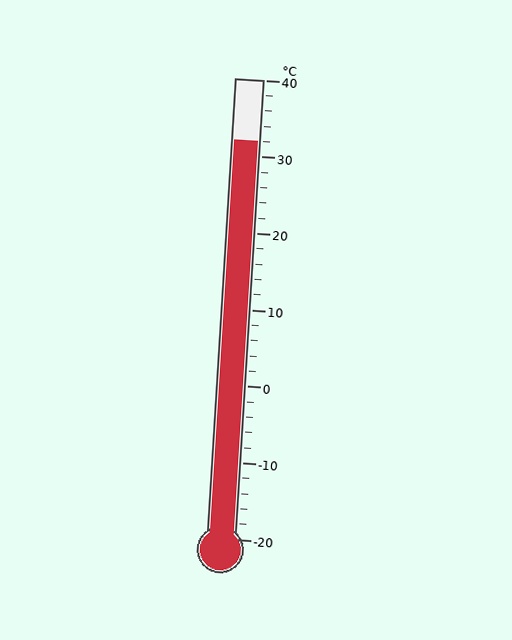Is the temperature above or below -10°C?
The temperature is above -10°C.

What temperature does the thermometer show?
The thermometer shows approximately 32°C.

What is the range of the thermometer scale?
The thermometer scale ranges from -20°C to 40°C.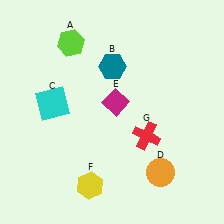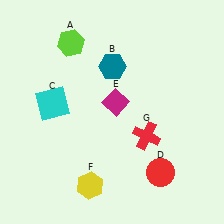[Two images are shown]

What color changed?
The circle (D) changed from orange in Image 1 to red in Image 2.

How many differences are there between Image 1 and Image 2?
There is 1 difference between the two images.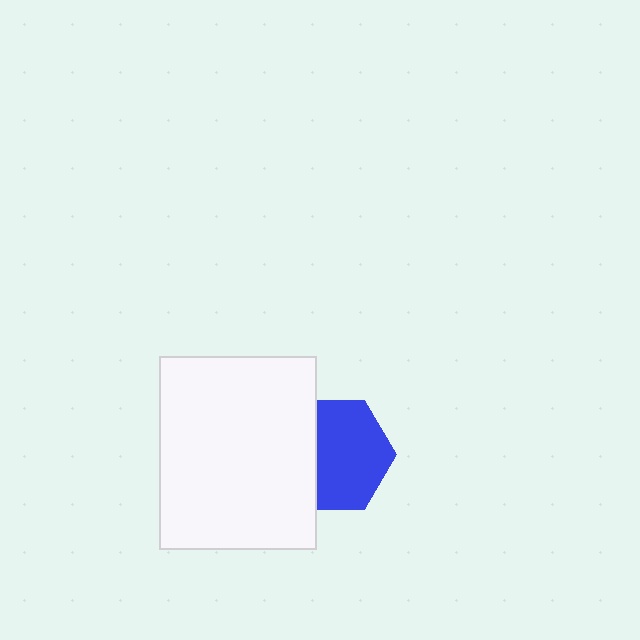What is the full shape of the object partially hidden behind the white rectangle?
The partially hidden object is a blue hexagon.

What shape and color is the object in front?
The object in front is a white rectangle.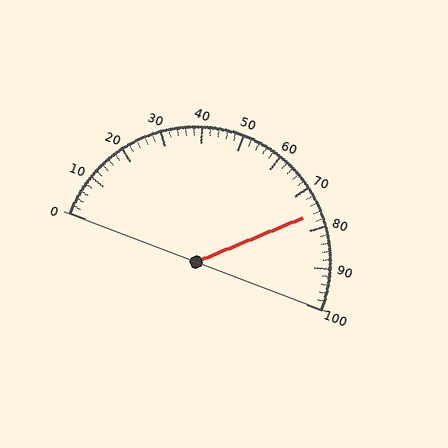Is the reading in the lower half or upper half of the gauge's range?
The reading is in the upper half of the range (0 to 100).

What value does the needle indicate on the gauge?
The needle indicates approximately 76.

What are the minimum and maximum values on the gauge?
The gauge ranges from 0 to 100.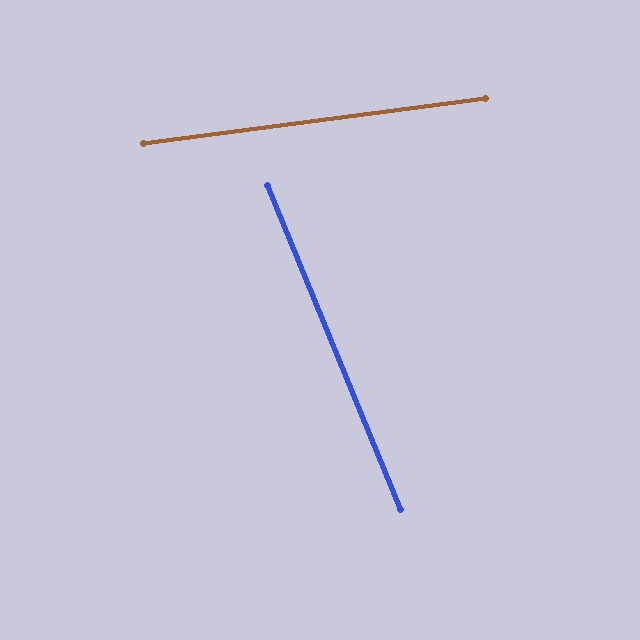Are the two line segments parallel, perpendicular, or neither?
Neither parallel nor perpendicular — they differ by about 75°.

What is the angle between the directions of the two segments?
Approximately 75 degrees.